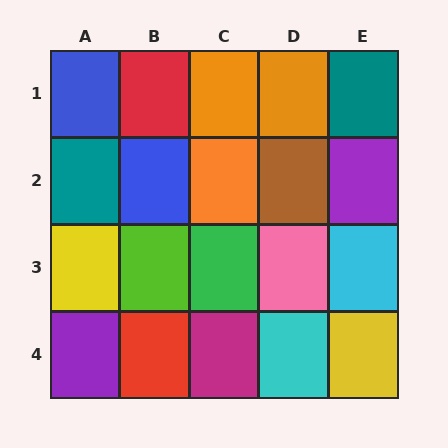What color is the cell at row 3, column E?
Cyan.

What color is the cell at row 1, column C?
Orange.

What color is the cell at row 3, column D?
Pink.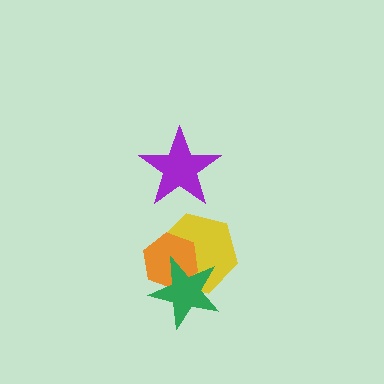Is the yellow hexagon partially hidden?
Yes, it is partially covered by another shape.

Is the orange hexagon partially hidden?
Yes, it is partially covered by another shape.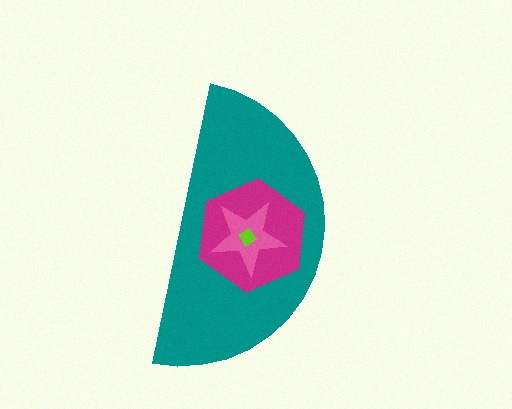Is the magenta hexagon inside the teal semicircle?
Yes.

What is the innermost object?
The lime diamond.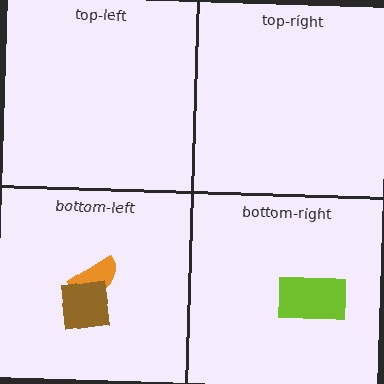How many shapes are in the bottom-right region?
1.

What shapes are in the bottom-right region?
The lime rectangle.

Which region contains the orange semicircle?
The bottom-left region.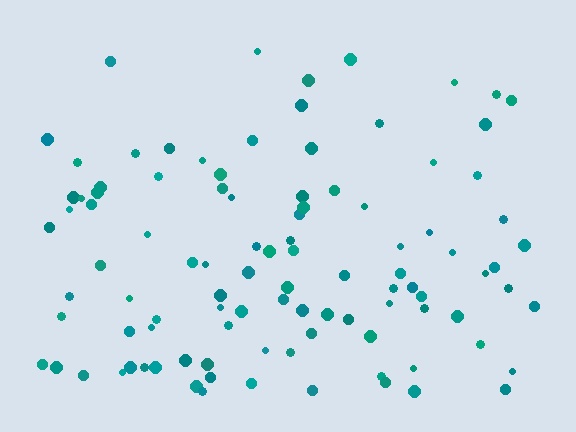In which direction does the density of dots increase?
From top to bottom, with the bottom side densest.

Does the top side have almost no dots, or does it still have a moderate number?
Still a moderate number, just noticeably fewer than the bottom.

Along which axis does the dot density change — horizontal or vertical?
Vertical.